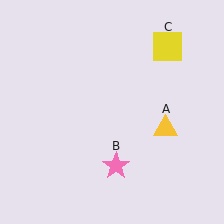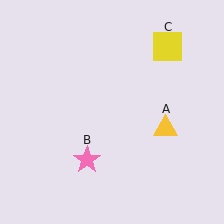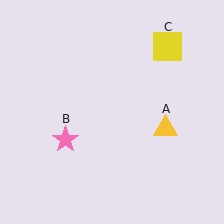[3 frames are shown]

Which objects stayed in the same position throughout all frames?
Yellow triangle (object A) and yellow square (object C) remained stationary.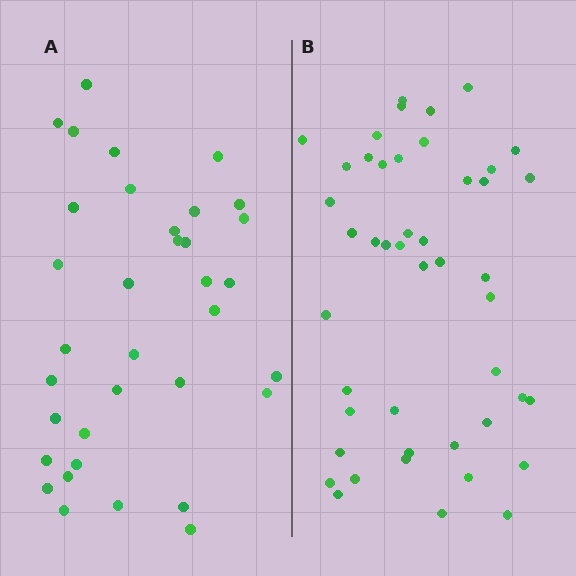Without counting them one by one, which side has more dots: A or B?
Region B (the right region) has more dots.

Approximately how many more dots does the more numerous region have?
Region B has roughly 12 or so more dots than region A.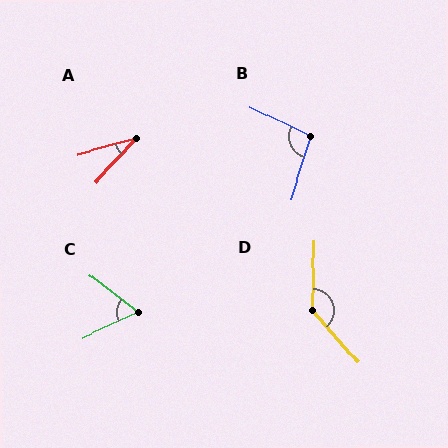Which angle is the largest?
D, at approximately 137 degrees.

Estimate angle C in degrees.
Approximately 63 degrees.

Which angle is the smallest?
A, at approximately 32 degrees.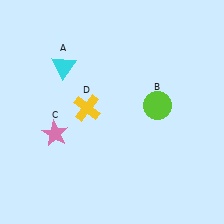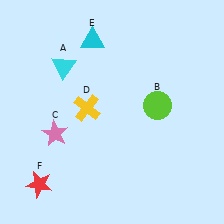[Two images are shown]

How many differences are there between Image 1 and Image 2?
There are 2 differences between the two images.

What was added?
A cyan triangle (E), a red star (F) were added in Image 2.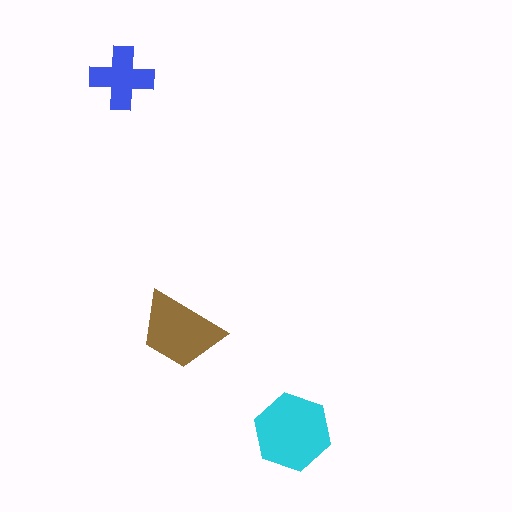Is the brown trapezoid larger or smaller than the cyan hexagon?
Smaller.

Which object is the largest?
The cyan hexagon.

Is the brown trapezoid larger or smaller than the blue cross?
Larger.